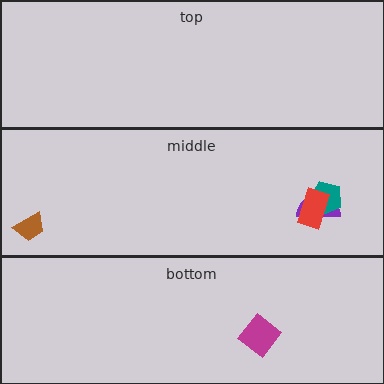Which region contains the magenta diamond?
The bottom region.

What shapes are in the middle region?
The purple semicircle, the teal pentagon, the red rectangle, the brown trapezoid.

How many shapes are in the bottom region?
1.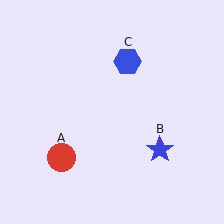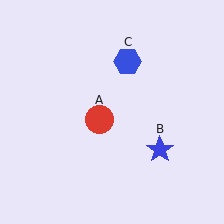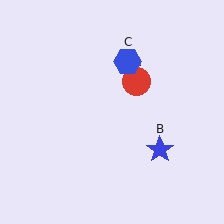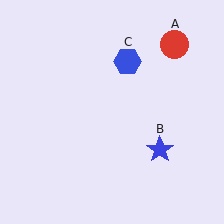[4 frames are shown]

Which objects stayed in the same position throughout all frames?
Blue star (object B) and blue hexagon (object C) remained stationary.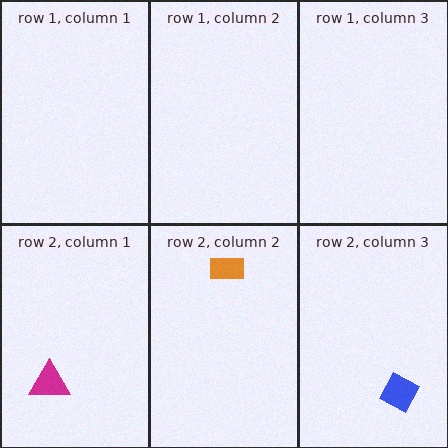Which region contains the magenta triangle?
The row 2, column 1 region.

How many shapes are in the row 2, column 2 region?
1.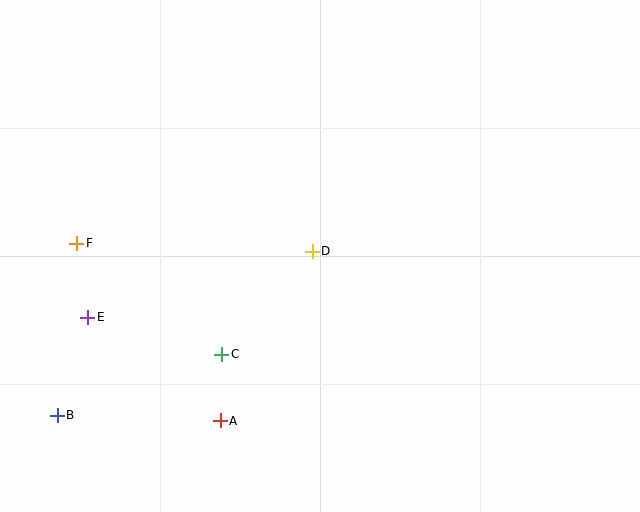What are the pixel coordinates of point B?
Point B is at (57, 415).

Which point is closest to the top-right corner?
Point D is closest to the top-right corner.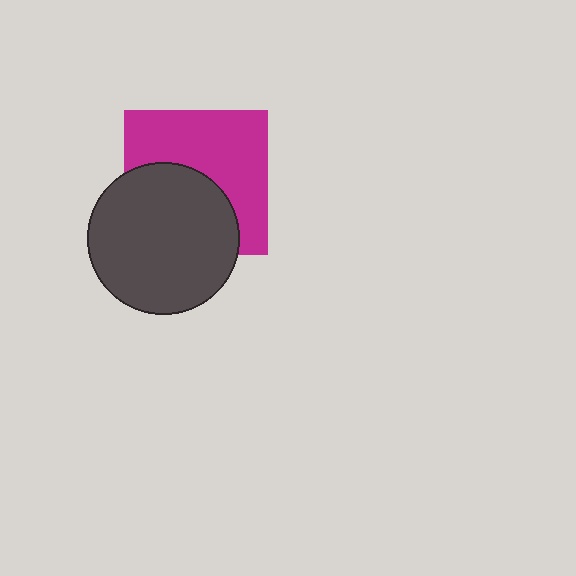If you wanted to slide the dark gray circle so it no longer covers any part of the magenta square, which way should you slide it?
Slide it down — that is the most direct way to separate the two shapes.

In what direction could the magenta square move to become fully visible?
The magenta square could move up. That would shift it out from behind the dark gray circle entirely.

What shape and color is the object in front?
The object in front is a dark gray circle.